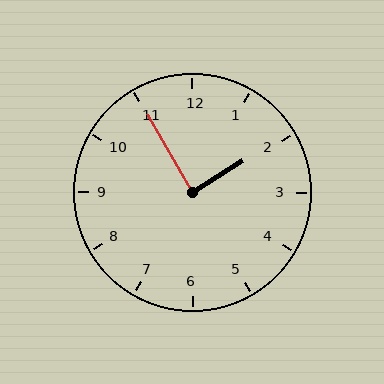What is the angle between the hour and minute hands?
Approximately 88 degrees.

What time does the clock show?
1:55.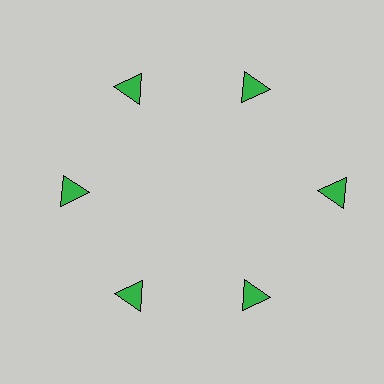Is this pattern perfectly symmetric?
No. The 6 green triangles are arranged in a ring, but one element near the 3 o'clock position is pushed outward from the center, breaking the 6-fold rotational symmetry.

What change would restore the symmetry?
The symmetry would be restored by moving it inward, back onto the ring so that all 6 triangles sit at equal angles and equal distance from the center.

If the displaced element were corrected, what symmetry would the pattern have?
It would have 6-fold rotational symmetry — the pattern would map onto itself every 60 degrees.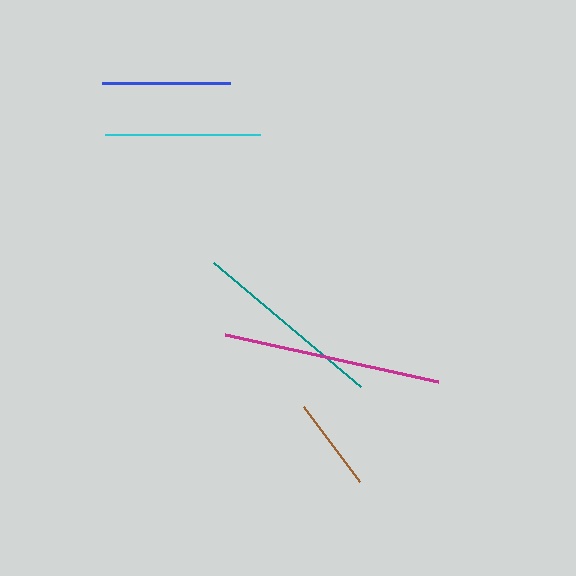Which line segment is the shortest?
The brown line is the shortest at approximately 93 pixels.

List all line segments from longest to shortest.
From longest to shortest: magenta, teal, cyan, blue, brown.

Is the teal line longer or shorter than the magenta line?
The magenta line is longer than the teal line.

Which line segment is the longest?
The magenta line is the longest at approximately 218 pixels.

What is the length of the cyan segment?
The cyan segment is approximately 155 pixels long.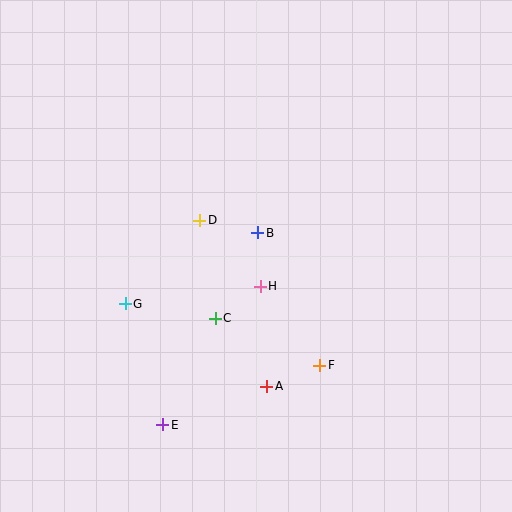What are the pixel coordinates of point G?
Point G is at (125, 304).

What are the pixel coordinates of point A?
Point A is at (267, 386).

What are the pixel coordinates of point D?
Point D is at (200, 220).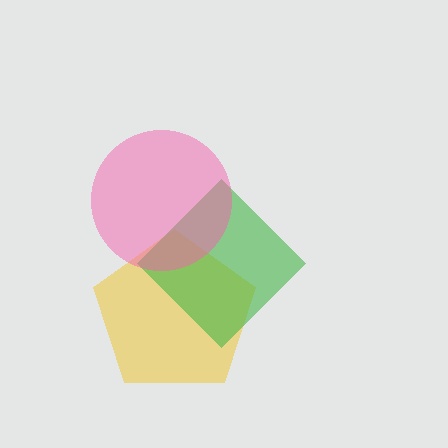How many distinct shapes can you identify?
There are 3 distinct shapes: a yellow pentagon, a green diamond, a pink circle.